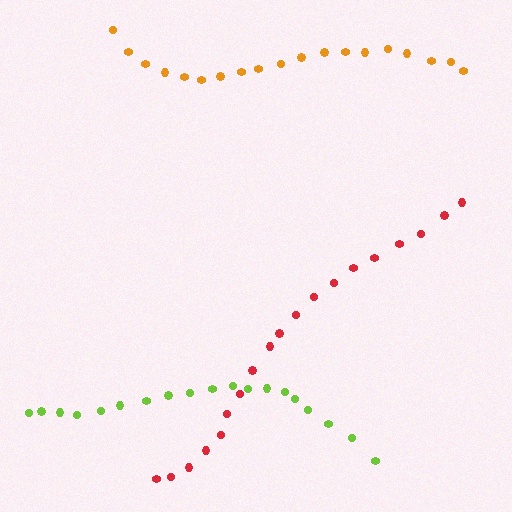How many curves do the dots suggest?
There are 3 distinct paths.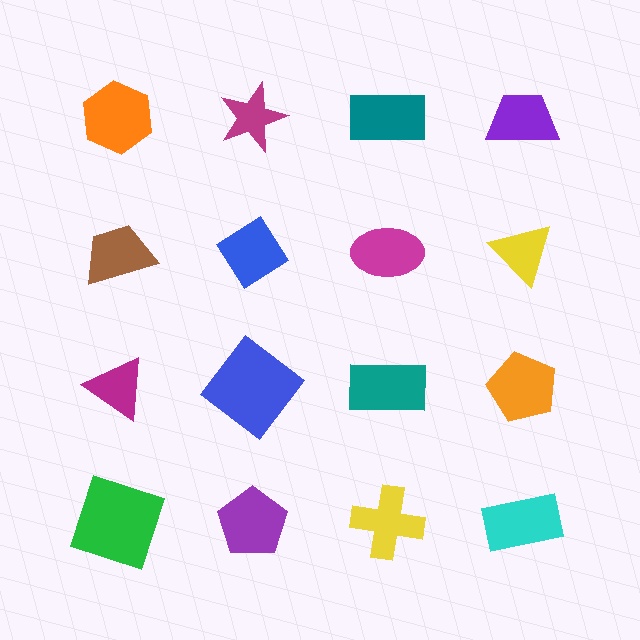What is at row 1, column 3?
A teal rectangle.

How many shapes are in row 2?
4 shapes.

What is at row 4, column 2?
A purple pentagon.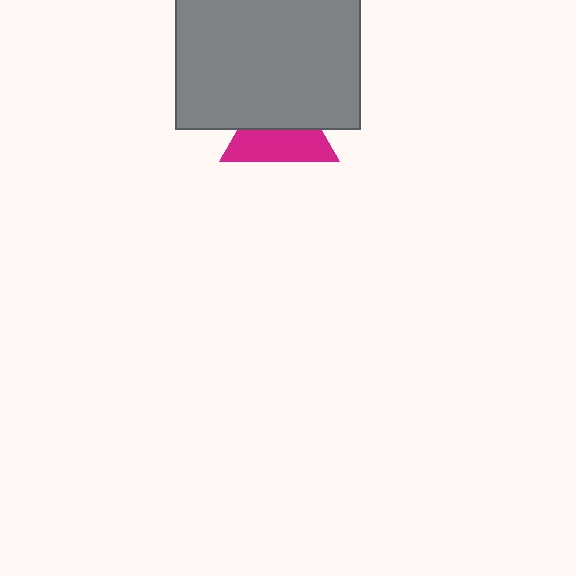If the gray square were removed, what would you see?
You would see the complete magenta triangle.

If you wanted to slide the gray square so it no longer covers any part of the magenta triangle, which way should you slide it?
Slide it up — that is the most direct way to separate the two shapes.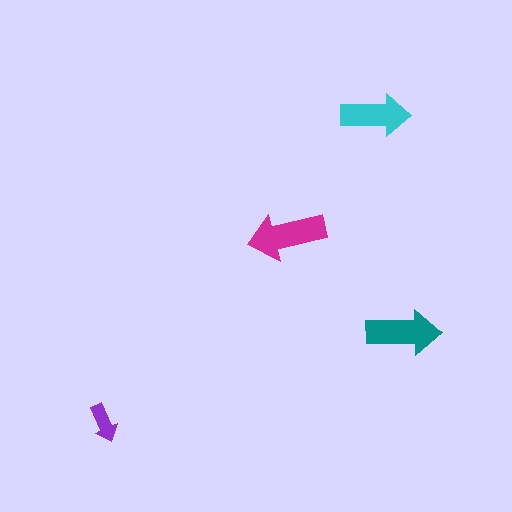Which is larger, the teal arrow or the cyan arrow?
The teal one.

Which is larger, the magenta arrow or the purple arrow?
The magenta one.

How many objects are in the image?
There are 4 objects in the image.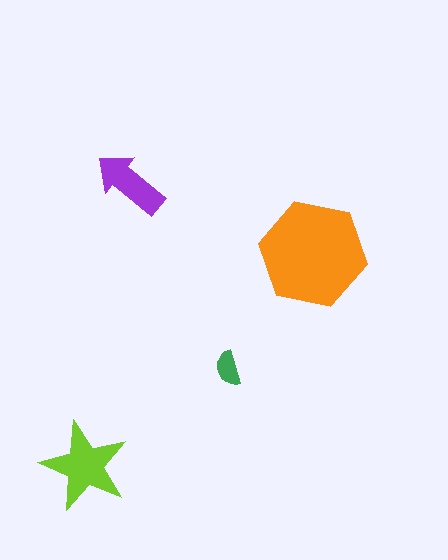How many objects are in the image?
There are 4 objects in the image.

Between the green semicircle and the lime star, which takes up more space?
The lime star.